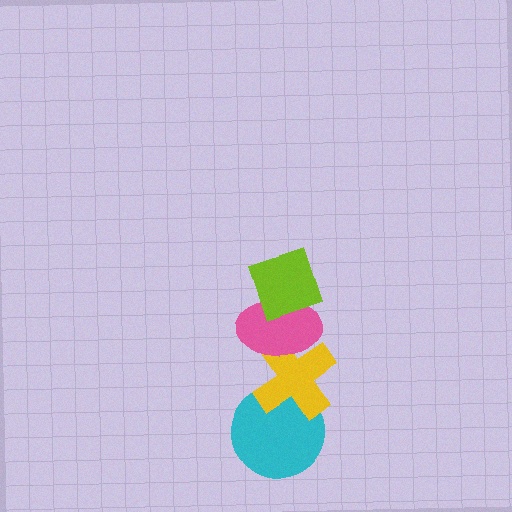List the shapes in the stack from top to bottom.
From top to bottom: the lime diamond, the pink ellipse, the yellow cross, the cyan circle.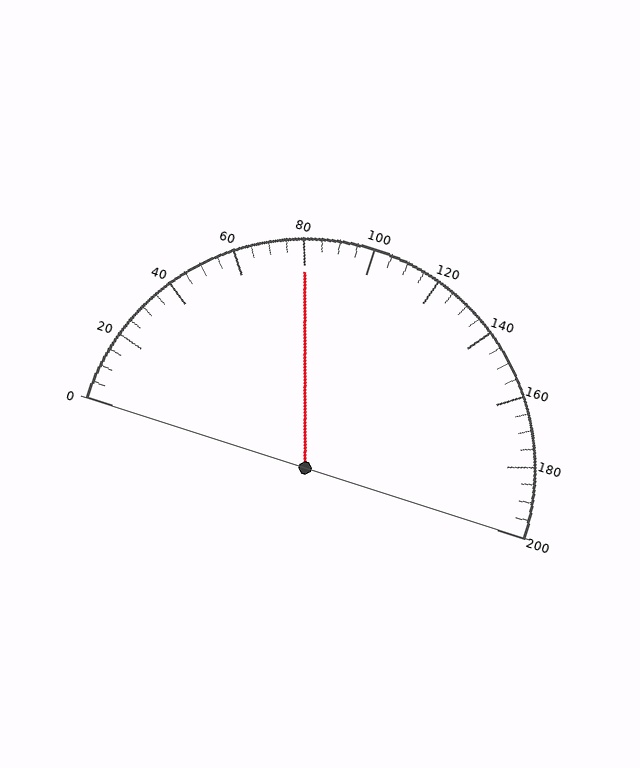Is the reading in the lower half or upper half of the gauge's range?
The reading is in the lower half of the range (0 to 200).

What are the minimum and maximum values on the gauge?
The gauge ranges from 0 to 200.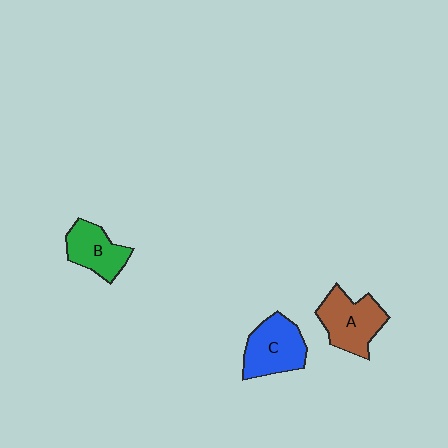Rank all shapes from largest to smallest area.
From largest to smallest: A (brown), C (blue), B (green).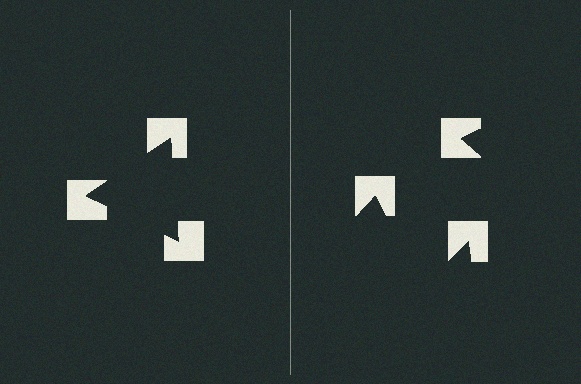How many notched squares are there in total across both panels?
6 — 3 on each side.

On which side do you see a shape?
An illusory triangle appears on the left side. On the right side the wedge cuts are rotated, so no coherent shape forms.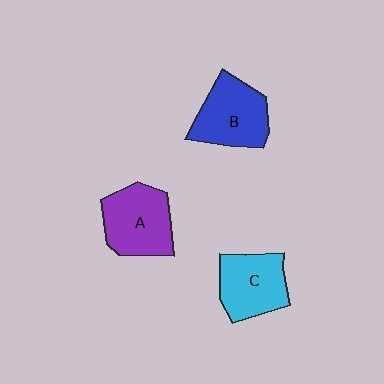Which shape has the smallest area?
Shape C (cyan).